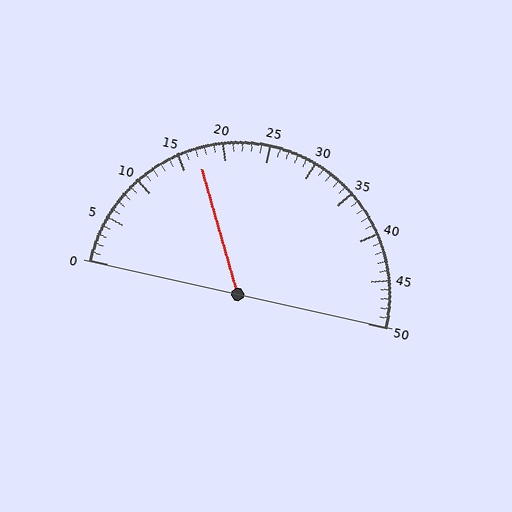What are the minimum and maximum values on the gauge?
The gauge ranges from 0 to 50.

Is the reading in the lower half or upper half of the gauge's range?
The reading is in the lower half of the range (0 to 50).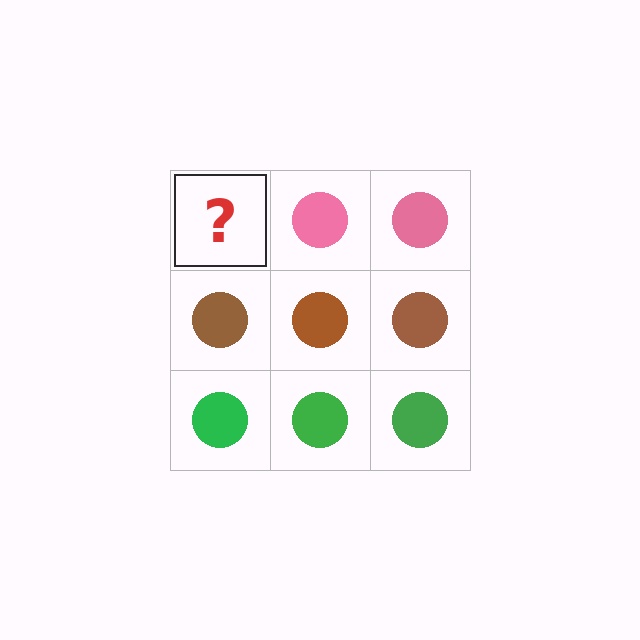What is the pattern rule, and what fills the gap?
The rule is that each row has a consistent color. The gap should be filled with a pink circle.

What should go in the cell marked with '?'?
The missing cell should contain a pink circle.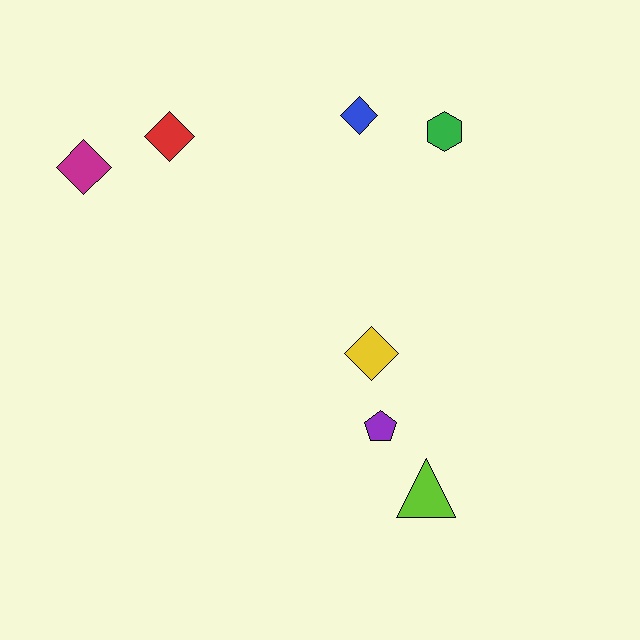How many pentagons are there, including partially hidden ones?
There is 1 pentagon.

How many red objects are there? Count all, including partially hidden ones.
There is 1 red object.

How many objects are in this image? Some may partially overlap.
There are 7 objects.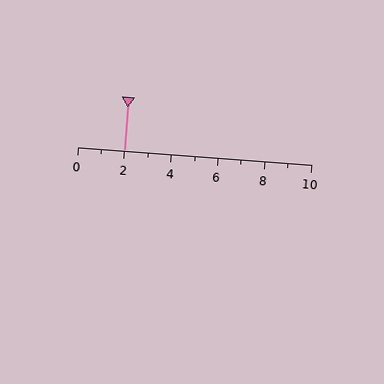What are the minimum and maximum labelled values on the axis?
The axis runs from 0 to 10.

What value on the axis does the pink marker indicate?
The marker indicates approximately 2.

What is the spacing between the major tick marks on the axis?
The major ticks are spaced 2 apart.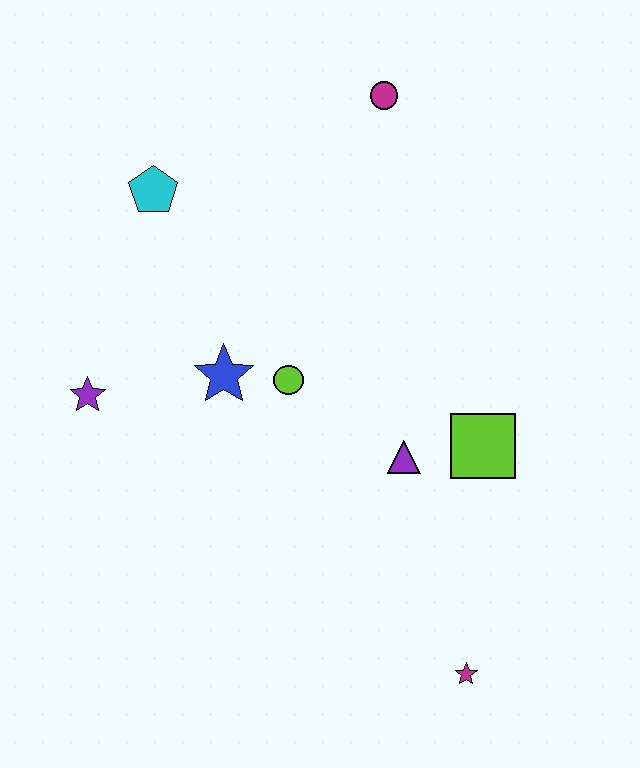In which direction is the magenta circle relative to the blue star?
The magenta circle is above the blue star.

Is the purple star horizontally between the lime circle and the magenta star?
No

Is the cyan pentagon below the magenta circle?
Yes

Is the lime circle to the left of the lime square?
Yes